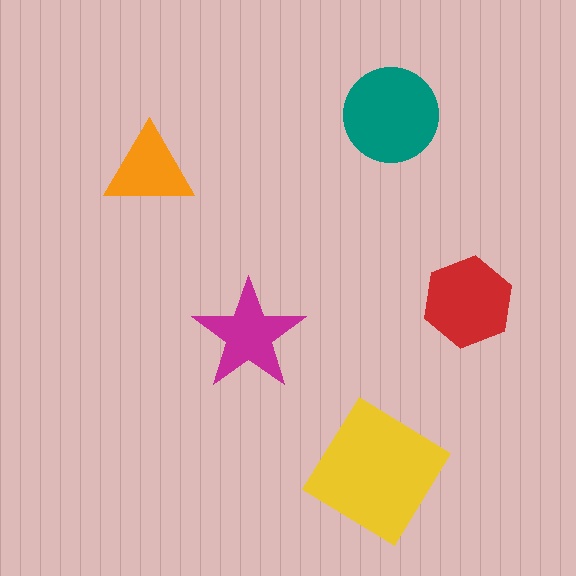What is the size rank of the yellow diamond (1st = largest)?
1st.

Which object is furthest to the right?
The red hexagon is rightmost.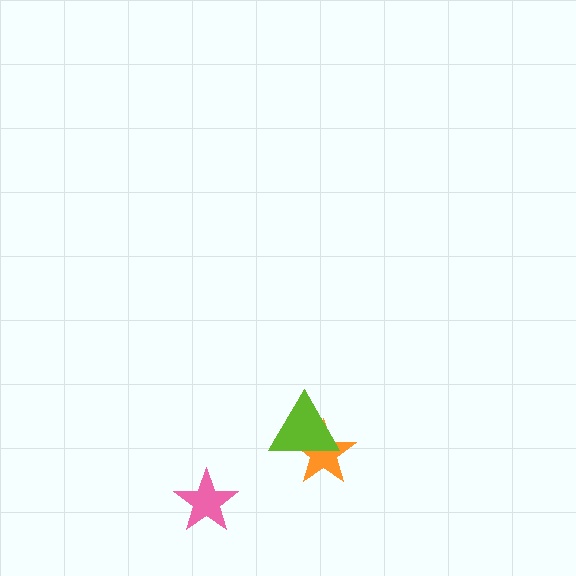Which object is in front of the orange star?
The lime triangle is in front of the orange star.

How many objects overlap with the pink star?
0 objects overlap with the pink star.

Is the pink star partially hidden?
No, no other shape covers it.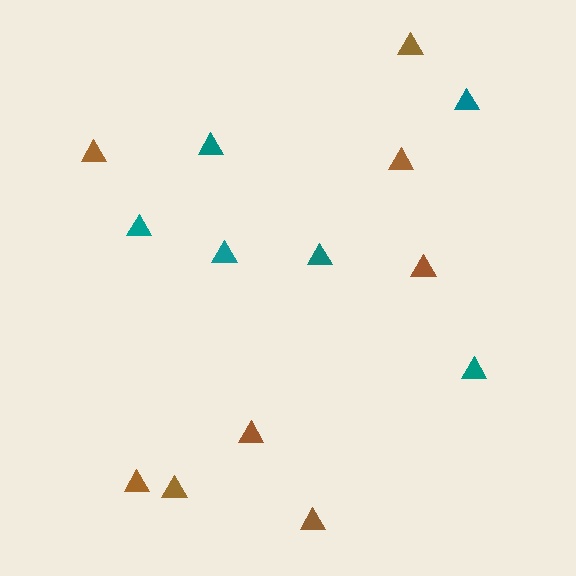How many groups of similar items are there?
There are 2 groups: one group of teal triangles (6) and one group of brown triangles (8).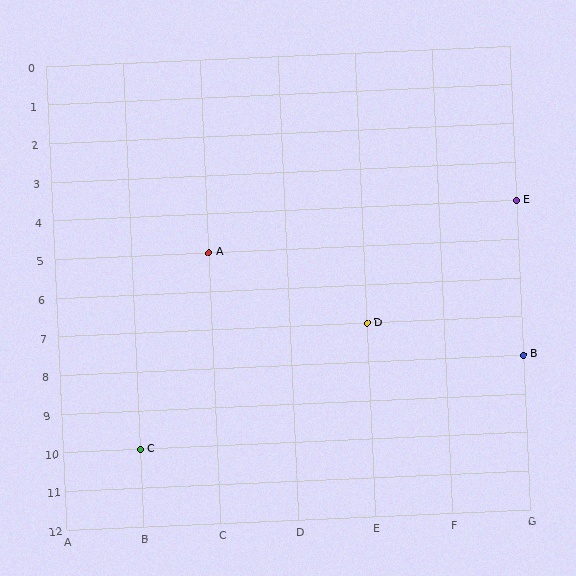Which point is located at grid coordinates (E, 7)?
Point D is at (E, 7).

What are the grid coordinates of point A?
Point A is at grid coordinates (C, 5).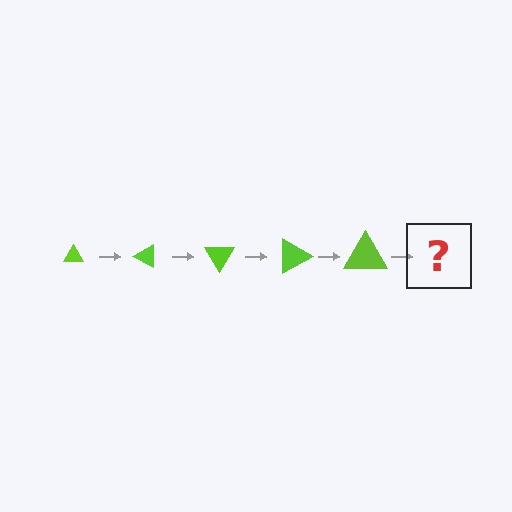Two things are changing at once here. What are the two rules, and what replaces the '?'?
The two rules are that the triangle grows larger each step and it rotates 30 degrees each step. The '?' should be a triangle, larger than the previous one and rotated 150 degrees from the start.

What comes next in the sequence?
The next element should be a triangle, larger than the previous one and rotated 150 degrees from the start.